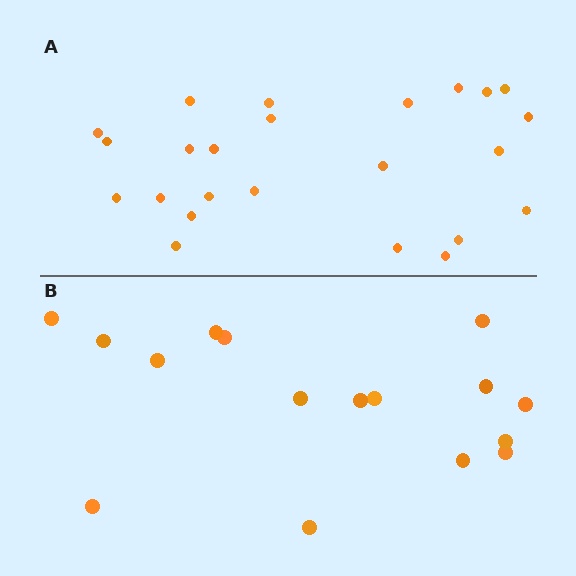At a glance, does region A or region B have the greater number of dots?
Region A (the top region) has more dots.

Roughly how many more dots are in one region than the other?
Region A has roughly 8 or so more dots than region B.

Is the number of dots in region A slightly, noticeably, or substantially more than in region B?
Region A has substantially more. The ratio is roughly 1.5 to 1.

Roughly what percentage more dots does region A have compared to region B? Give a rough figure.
About 50% more.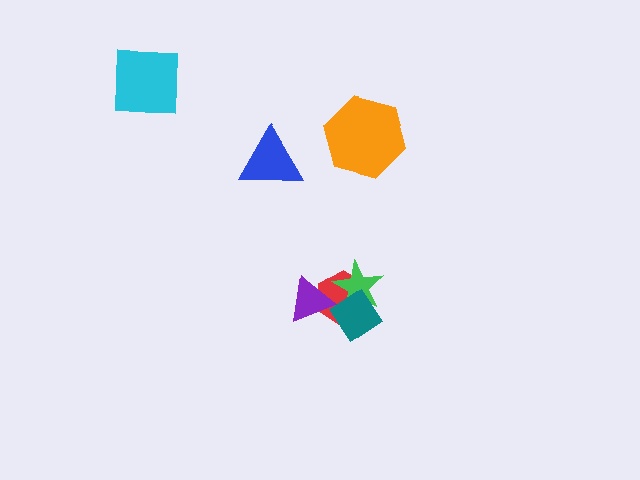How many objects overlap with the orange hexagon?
0 objects overlap with the orange hexagon.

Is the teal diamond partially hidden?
No, no other shape covers it.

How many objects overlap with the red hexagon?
3 objects overlap with the red hexagon.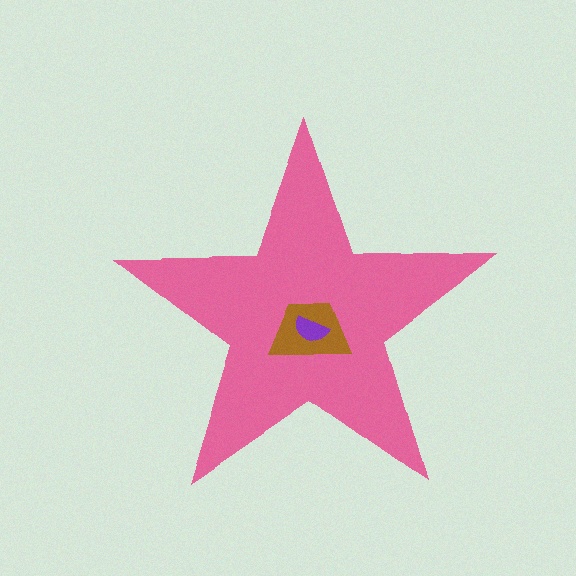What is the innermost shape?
The purple semicircle.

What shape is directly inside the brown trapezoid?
The purple semicircle.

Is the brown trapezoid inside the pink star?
Yes.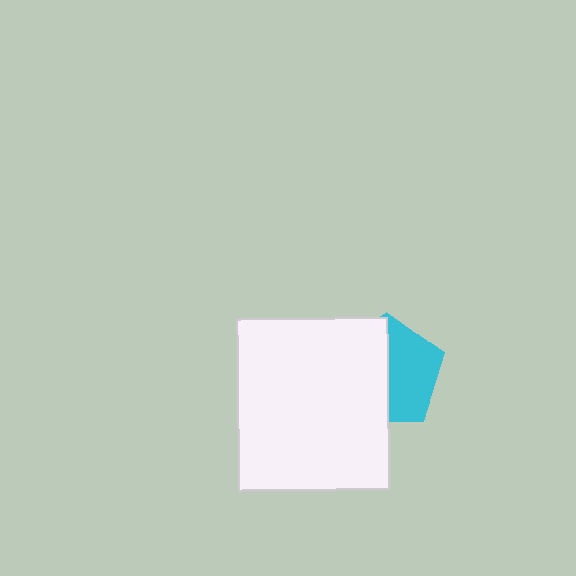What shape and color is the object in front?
The object in front is a white rectangle.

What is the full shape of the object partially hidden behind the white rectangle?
The partially hidden object is a cyan pentagon.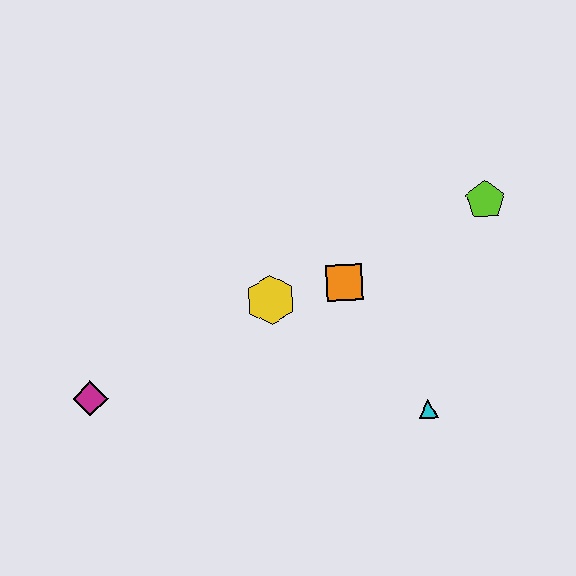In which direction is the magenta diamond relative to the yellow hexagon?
The magenta diamond is to the left of the yellow hexagon.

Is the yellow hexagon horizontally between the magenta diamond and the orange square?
Yes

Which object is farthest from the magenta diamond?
The lime pentagon is farthest from the magenta diamond.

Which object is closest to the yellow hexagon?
The orange square is closest to the yellow hexagon.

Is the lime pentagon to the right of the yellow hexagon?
Yes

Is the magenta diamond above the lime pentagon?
No